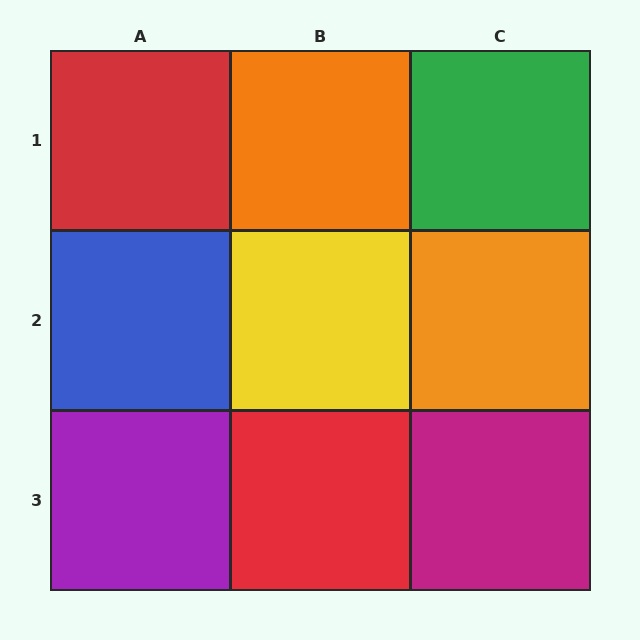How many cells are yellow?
1 cell is yellow.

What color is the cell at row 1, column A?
Red.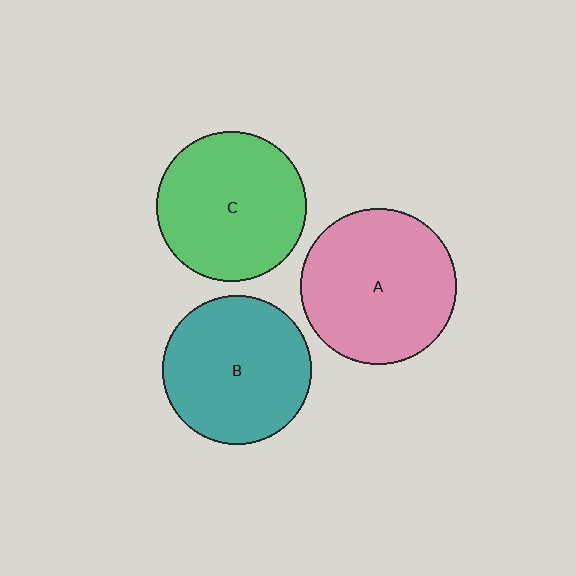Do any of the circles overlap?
No, none of the circles overlap.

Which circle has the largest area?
Circle A (pink).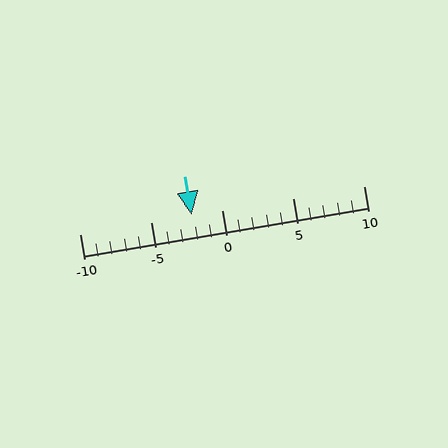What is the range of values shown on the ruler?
The ruler shows values from -10 to 10.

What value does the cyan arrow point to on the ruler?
The cyan arrow points to approximately -2.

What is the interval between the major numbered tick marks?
The major tick marks are spaced 5 units apart.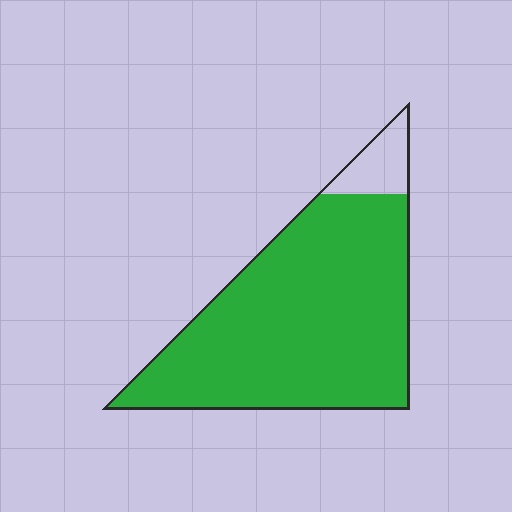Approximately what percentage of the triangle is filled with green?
Approximately 90%.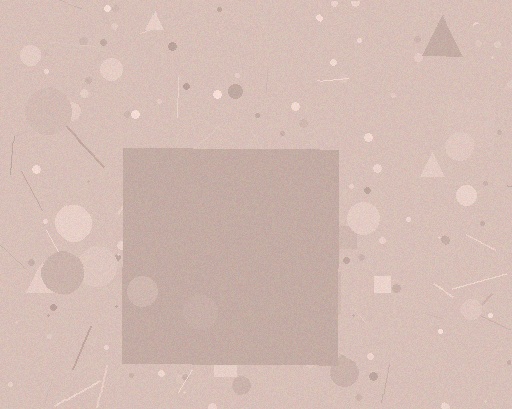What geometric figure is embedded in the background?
A square is embedded in the background.